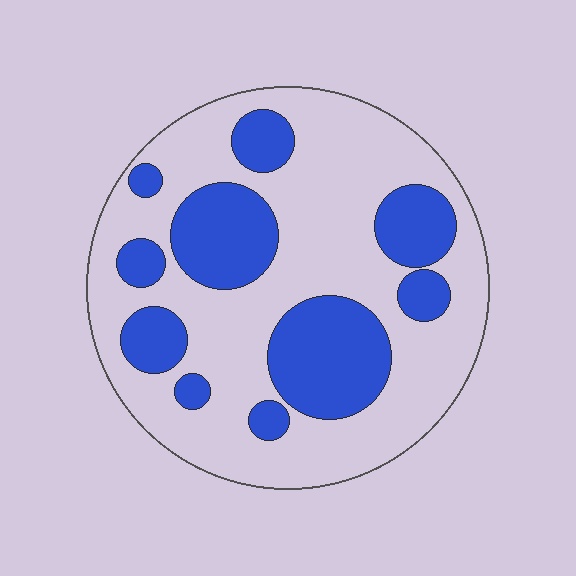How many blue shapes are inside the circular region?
10.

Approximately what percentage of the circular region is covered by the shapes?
Approximately 30%.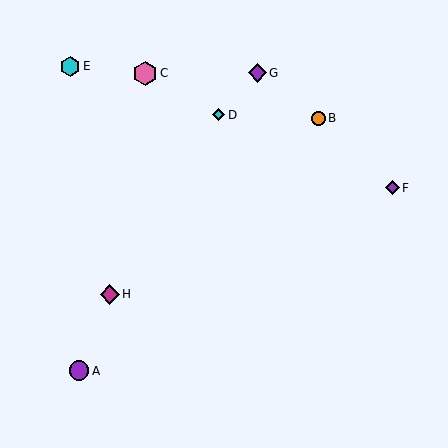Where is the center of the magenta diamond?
The center of the magenta diamond is at (110, 294).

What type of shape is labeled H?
Shape H is a magenta diamond.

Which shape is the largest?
The pink hexagon (labeled C) is the largest.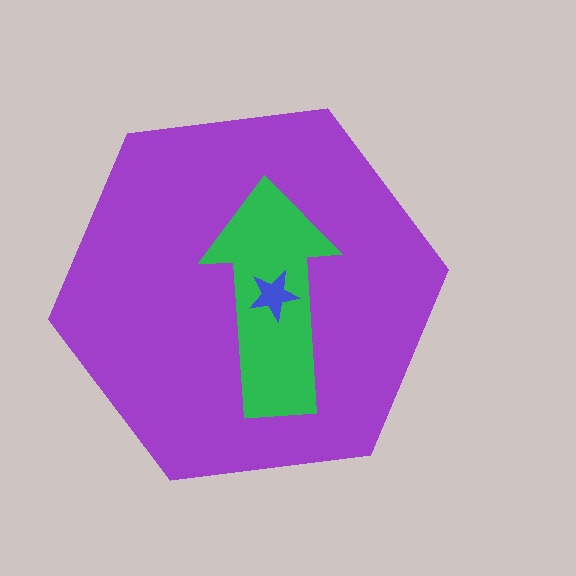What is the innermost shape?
The blue star.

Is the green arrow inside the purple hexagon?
Yes.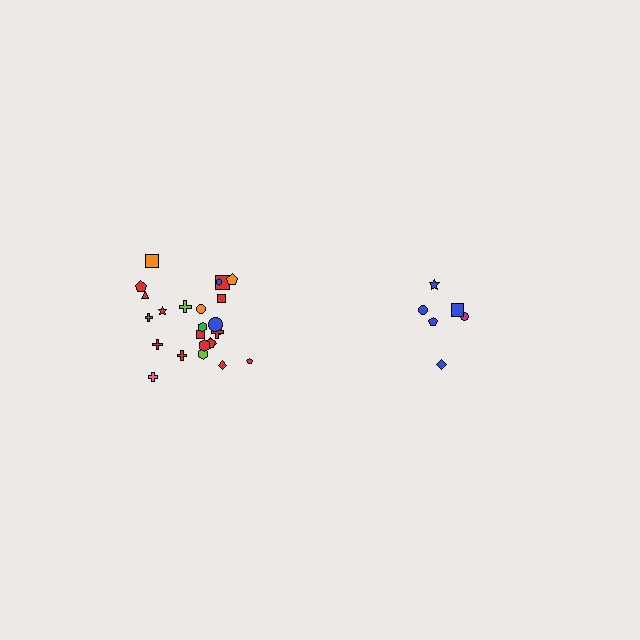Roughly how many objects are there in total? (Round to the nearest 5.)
Roughly 30 objects in total.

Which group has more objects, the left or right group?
The left group.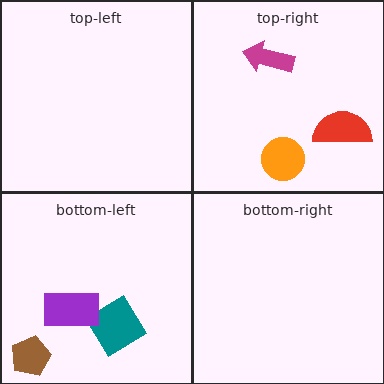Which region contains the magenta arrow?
The top-right region.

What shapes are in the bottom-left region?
The brown pentagon, the teal diamond, the purple rectangle.